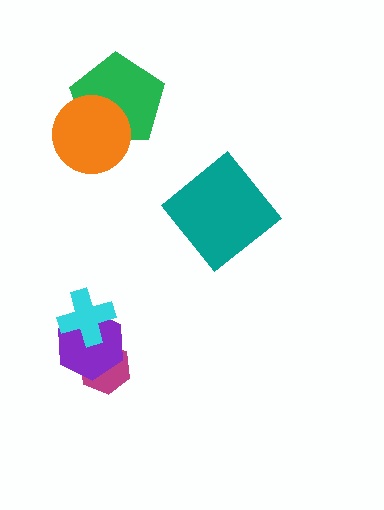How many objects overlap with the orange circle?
1 object overlaps with the orange circle.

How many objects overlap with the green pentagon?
1 object overlaps with the green pentagon.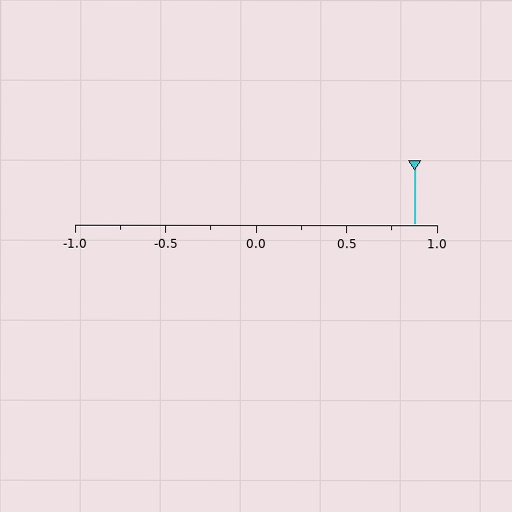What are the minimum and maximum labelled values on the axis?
The axis runs from -1.0 to 1.0.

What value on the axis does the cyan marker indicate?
The marker indicates approximately 0.88.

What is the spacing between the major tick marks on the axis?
The major ticks are spaced 0.5 apart.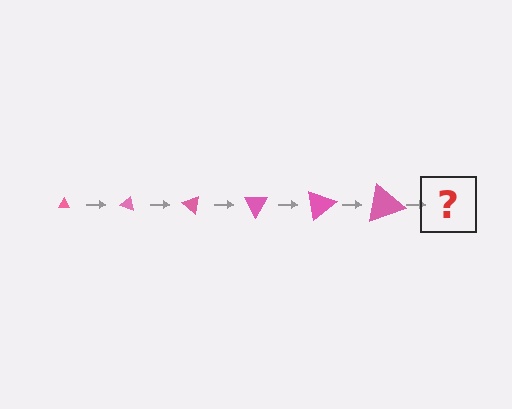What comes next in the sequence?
The next element should be a triangle, larger than the previous one and rotated 120 degrees from the start.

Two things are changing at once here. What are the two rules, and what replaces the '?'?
The two rules are that the triangle grows larger each step and it rotates 20 degrees each step. The '?' should be a triangle, larger than the previous one and rotated 120 degrees from the start.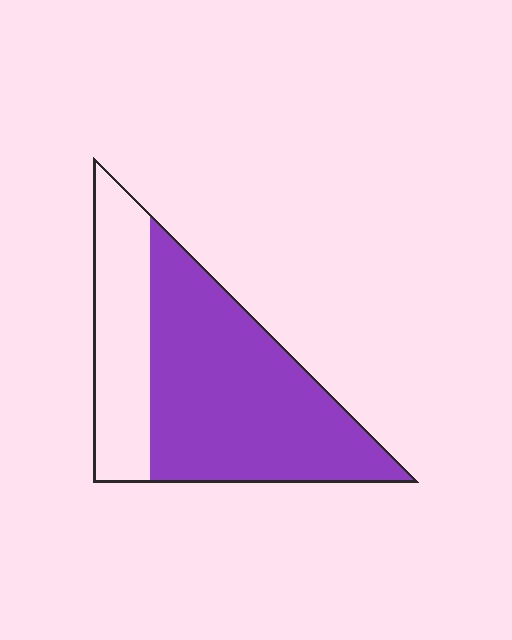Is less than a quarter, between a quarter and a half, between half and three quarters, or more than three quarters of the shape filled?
Between half and three quarters.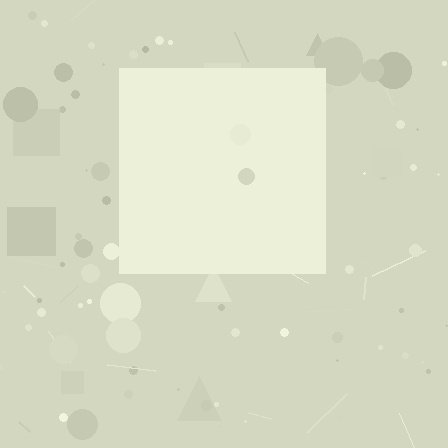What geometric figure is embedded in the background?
A square is embedded in the background.